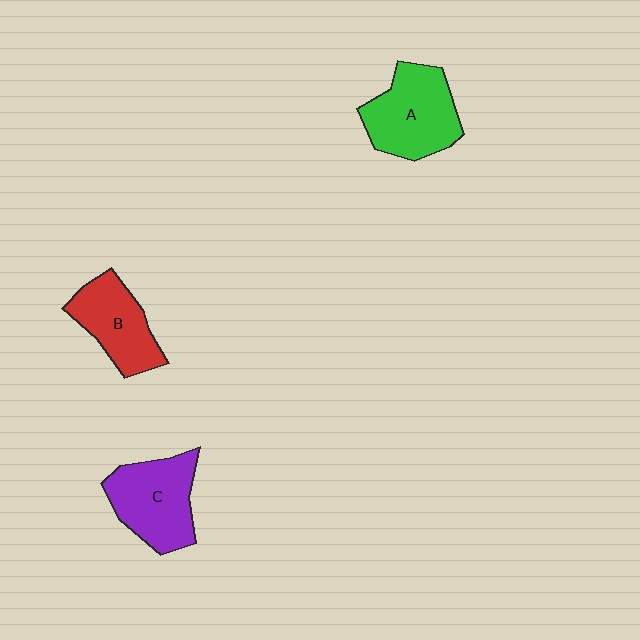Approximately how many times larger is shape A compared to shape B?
Approximately 1.2 times.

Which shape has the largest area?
Shape A (green).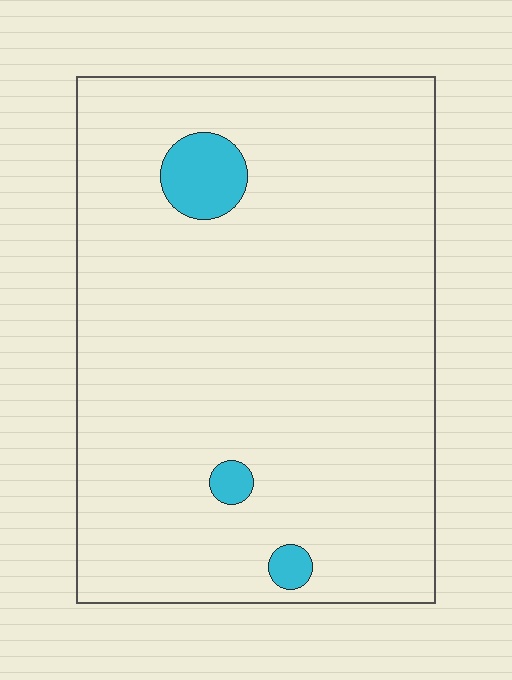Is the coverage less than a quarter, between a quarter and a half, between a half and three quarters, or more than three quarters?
Less than a quarter.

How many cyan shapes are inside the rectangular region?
3.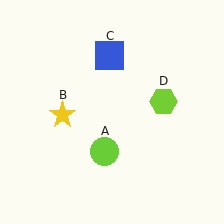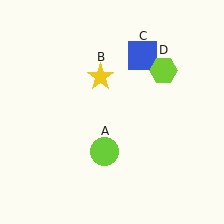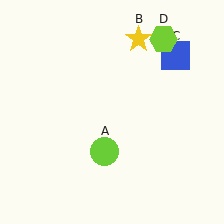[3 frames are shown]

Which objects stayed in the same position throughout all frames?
Lime circle (object A) remained stationary.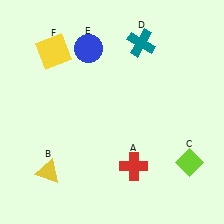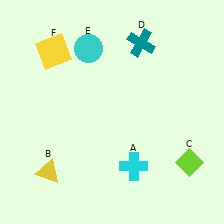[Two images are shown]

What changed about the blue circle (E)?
In Image 1, E is blue. In Image 2, it changed to cyan.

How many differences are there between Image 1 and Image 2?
There are 2 differences between the two images.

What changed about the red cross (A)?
In Image 1, A is red. In Image 2, it changed to cyan.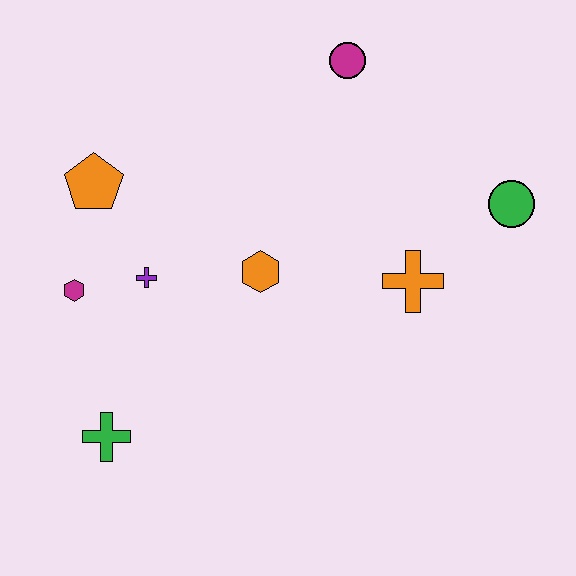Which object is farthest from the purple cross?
The green circle is farthest from the purple cross.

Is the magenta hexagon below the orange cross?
Yes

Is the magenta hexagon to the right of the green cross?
No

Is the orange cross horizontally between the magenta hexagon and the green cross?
No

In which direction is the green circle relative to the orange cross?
The green circle is to the right of the orange cross.